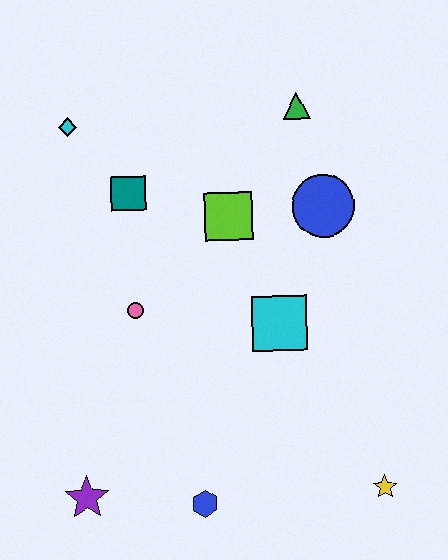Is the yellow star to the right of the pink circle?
Yes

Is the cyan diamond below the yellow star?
No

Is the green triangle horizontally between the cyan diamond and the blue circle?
Yes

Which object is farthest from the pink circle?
The yellow star is farthest from the pink circle.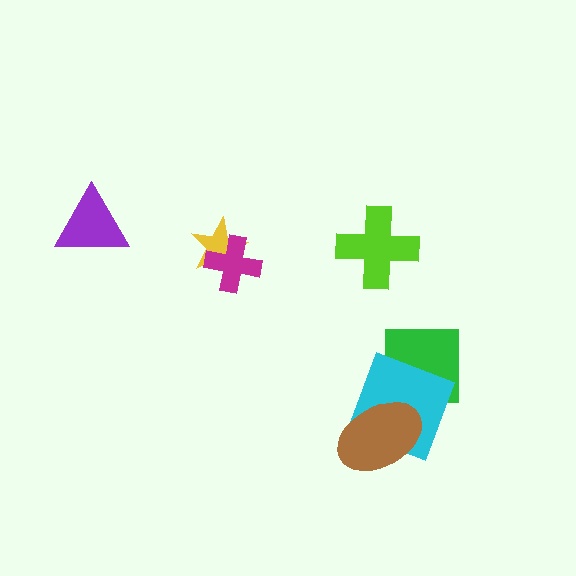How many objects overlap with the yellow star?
1 object overlaps with the yellow star.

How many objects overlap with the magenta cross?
1 object overlaps with the magenta cross.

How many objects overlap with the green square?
1 object overlaps with the green square.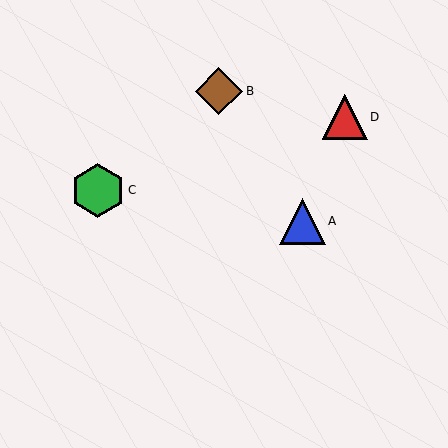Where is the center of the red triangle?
The center of the red triangle is at (345, 117).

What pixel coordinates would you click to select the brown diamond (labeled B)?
Click at (219, 91) to select the brown diamond B.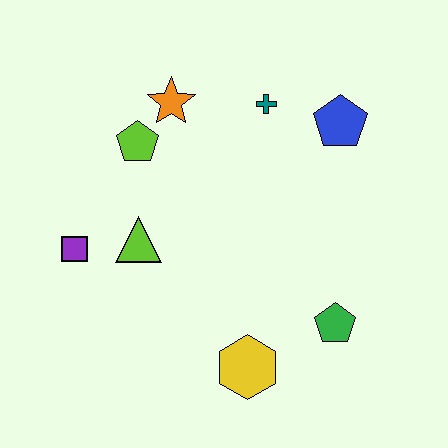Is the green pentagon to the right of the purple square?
Yes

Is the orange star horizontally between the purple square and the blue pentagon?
Yes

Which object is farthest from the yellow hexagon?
The orange star is farthest from the yellow hexagon.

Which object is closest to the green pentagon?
The yellow hexagon is closest to the green pentagon.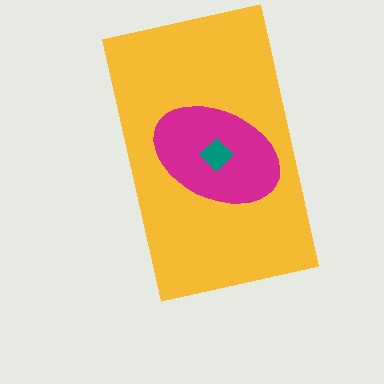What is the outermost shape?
The yellow rectangle.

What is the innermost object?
The teal diamond.